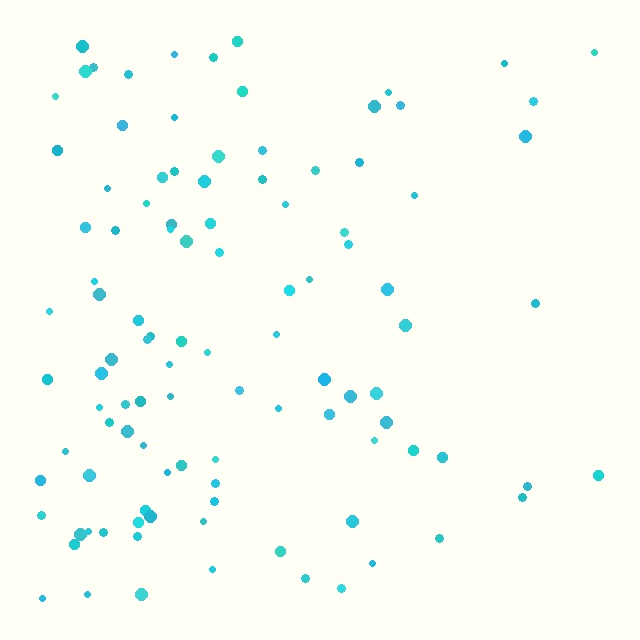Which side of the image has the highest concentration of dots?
The left.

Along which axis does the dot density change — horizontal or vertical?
Horizontal.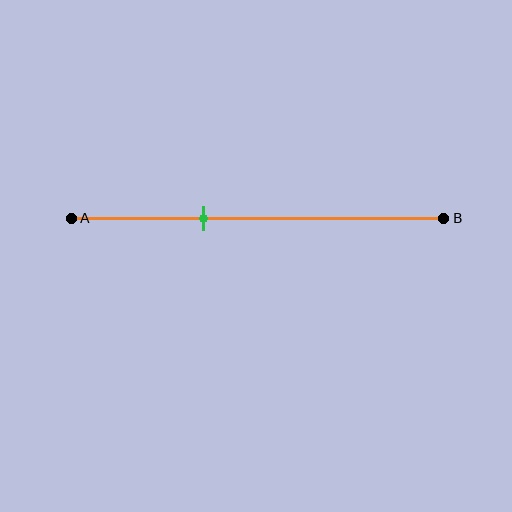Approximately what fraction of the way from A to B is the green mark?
The green mark is approximately 35% of the way from A to B.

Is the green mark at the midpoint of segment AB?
No, the mark is at about 35% from A, not at the 50% midpoint.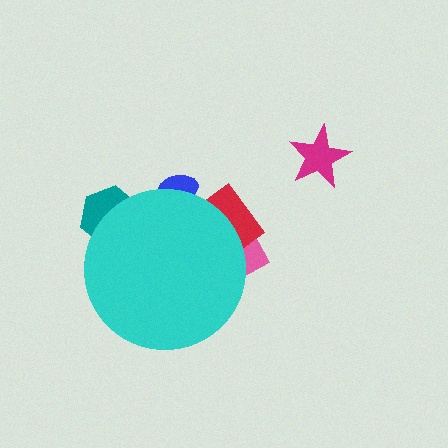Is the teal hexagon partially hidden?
Yes, the teal hexagon is partially hidden behind the cyan circle.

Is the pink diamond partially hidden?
Yes, the pink diamond is partially hidden behind the cyan circle.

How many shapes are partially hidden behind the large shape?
4 shapes are partially hidden.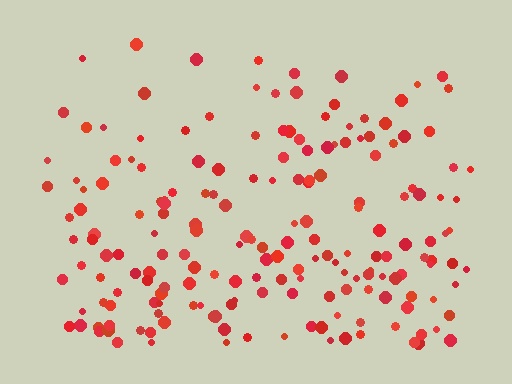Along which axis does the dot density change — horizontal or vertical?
Vertical.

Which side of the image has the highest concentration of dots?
The bottom.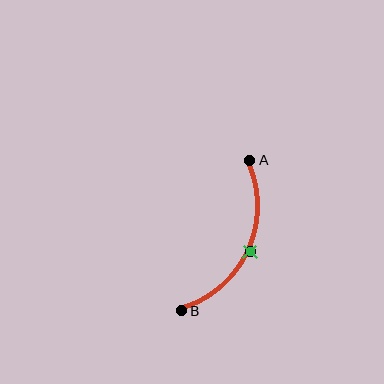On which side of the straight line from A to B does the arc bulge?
The arc bulges to the right of the straight line connecting A and B.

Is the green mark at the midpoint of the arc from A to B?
Yes. The green mark lies on the arc at equal arc-length from both A and B — it is the arc midpoint.